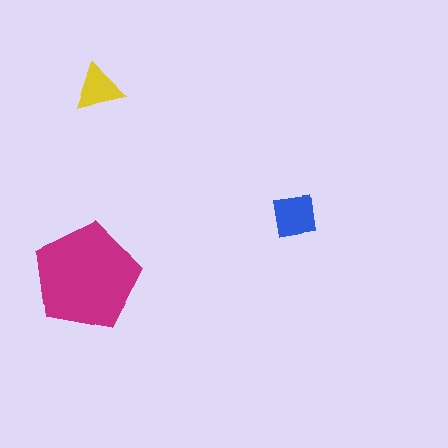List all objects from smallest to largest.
The yellow triangle, the blue square, the magenta pentagon.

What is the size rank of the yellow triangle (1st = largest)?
3rd.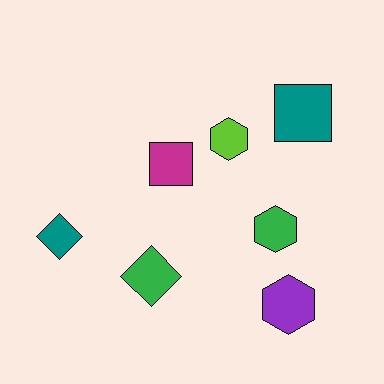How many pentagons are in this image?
There are no pentagons.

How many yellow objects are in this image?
There are no yellow objects.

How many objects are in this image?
There are 7 objects.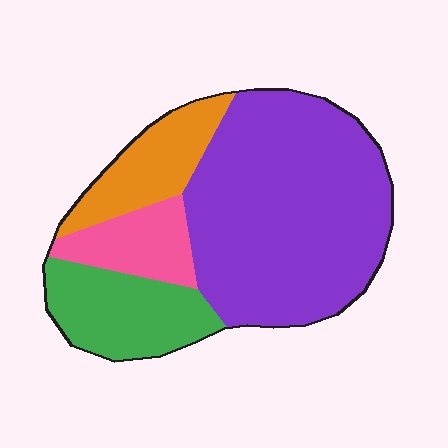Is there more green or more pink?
Green.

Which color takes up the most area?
Purple, at roughly 55%.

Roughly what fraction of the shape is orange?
Orange covers 14% of the shape.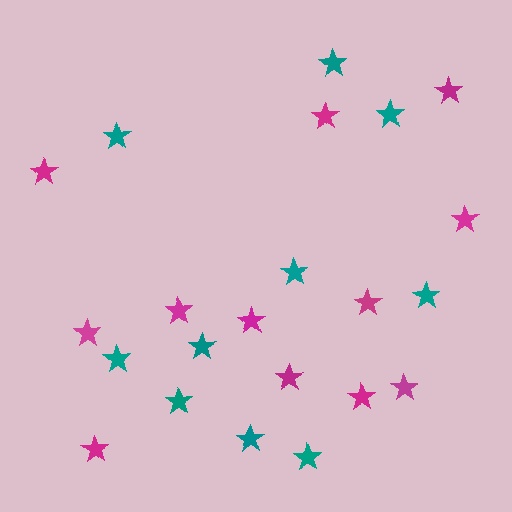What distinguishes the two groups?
There are 2 groups: one group of magenta stars (12) and one group of teal stars (10).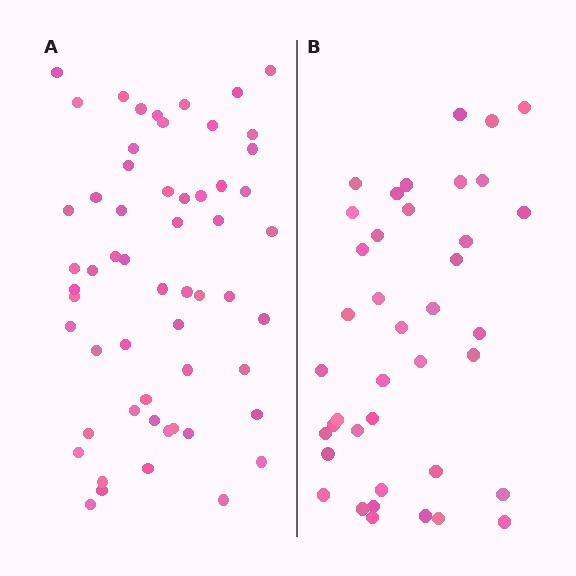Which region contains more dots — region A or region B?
Region A (the left region) has more dots.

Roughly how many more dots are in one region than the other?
Region A has approximately 15 more dots than region B.